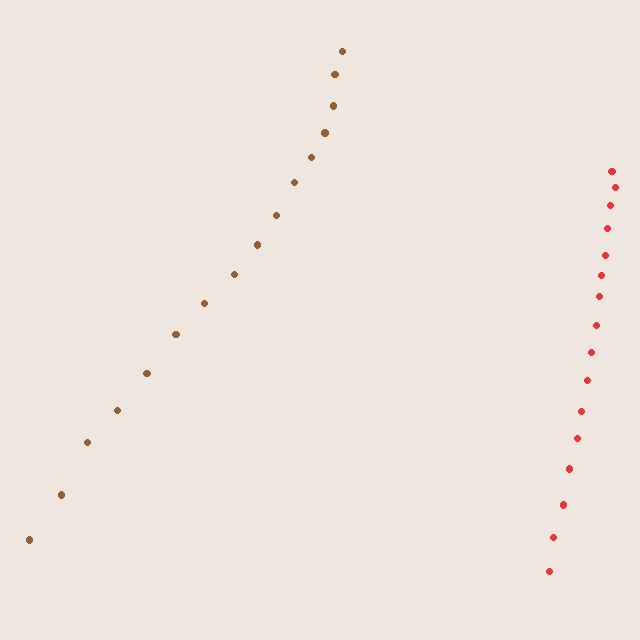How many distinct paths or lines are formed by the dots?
There are 2 distinct paths.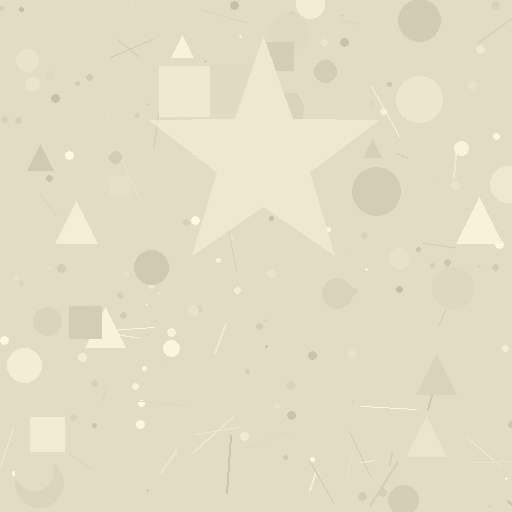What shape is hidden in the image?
A star is hidden in the image.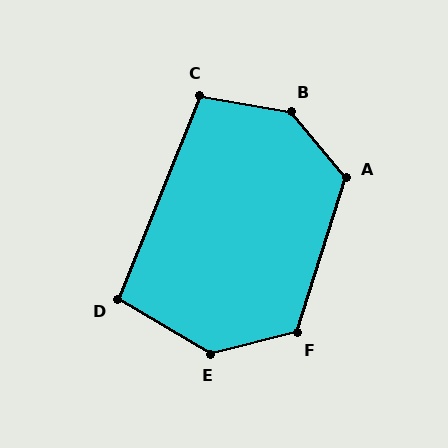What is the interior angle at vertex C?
Approximately 102 degrees (obtuse).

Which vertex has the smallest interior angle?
D, at approximately 98 degrees.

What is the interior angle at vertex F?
Approximately 122 degrees (obtuse).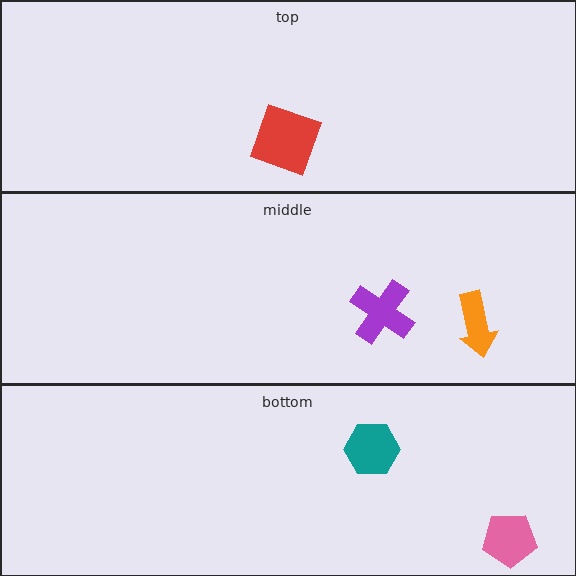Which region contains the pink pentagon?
The bottom region.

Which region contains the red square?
The top region.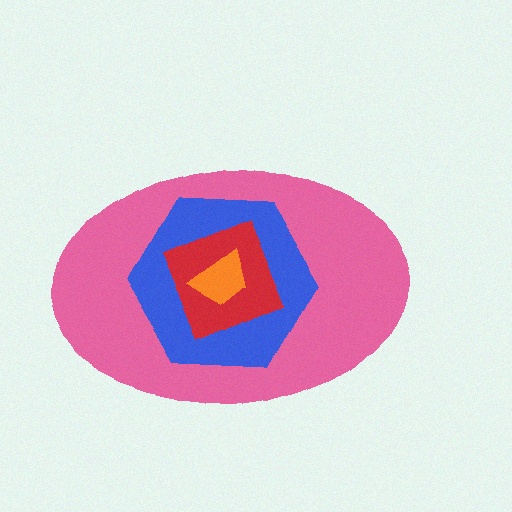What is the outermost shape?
The pink ellipse.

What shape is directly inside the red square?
The orange trapezoid.